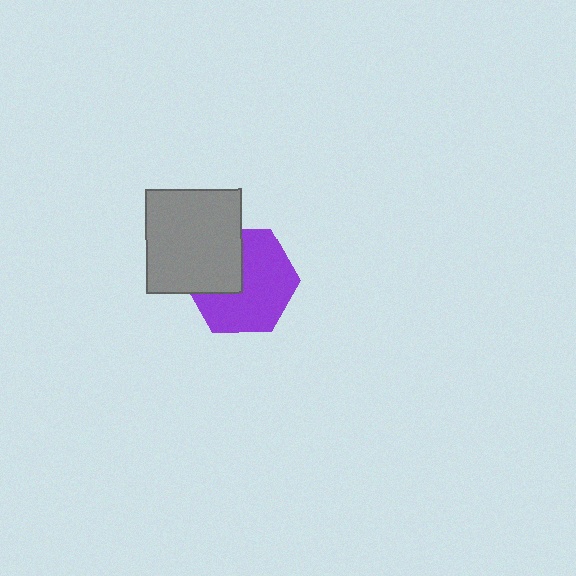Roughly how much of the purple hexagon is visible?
Most of it is visible (roughly 66%).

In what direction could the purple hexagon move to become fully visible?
The purple hexagon could move toward the lower-right. That would shift it out from behind the gray rectangle entirely.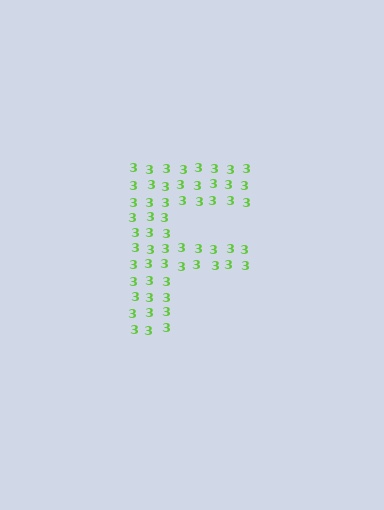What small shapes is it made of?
It is made of small digit 3's.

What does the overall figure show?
The overall figure shows the letter F.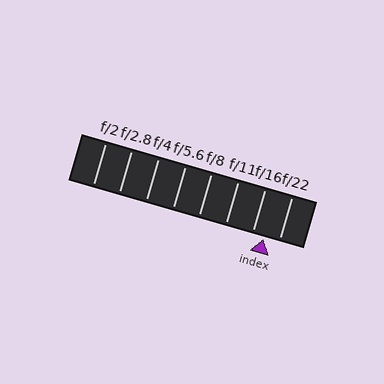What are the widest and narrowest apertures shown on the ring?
The widest aperture shown is f/2 and the narrowest is f/22.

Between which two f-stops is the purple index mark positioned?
The index mark is between f/16 and f/22.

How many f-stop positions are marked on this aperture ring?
There are 8 f-stop positions marked.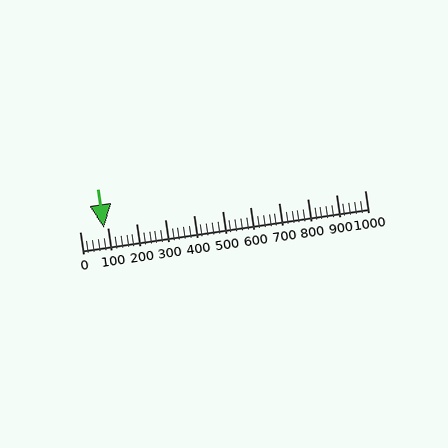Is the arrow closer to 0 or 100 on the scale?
The arrow is closer to 100.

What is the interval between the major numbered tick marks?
The major tick marks are spaced 100 units apart.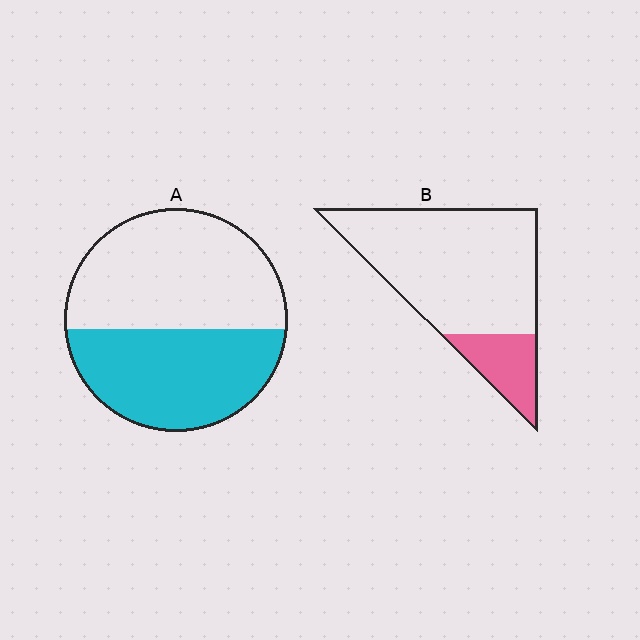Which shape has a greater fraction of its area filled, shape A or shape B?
Shape A.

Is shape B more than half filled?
No.